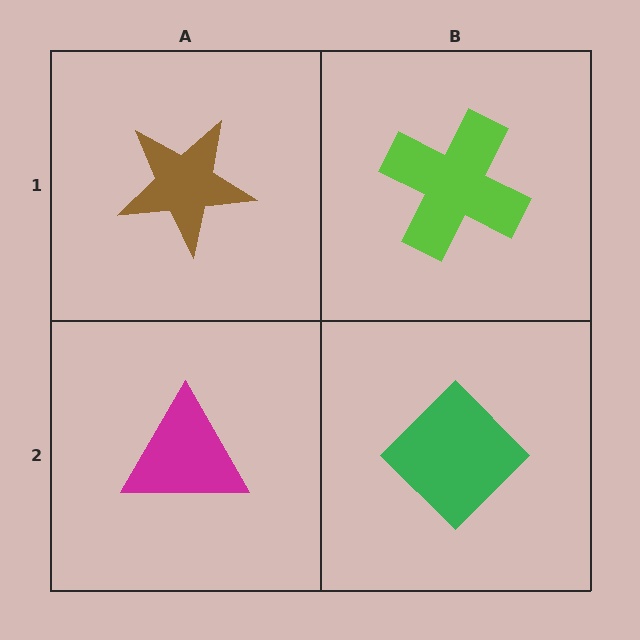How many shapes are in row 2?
2 shapes.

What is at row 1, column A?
A brown star.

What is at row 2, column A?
A magenta triangle.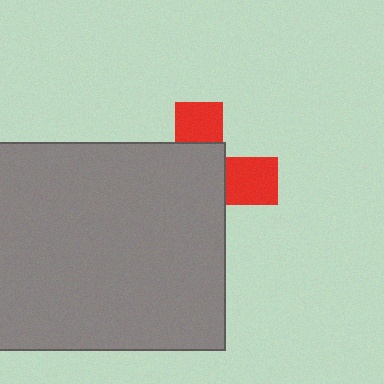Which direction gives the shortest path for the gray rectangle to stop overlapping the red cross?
Moving toward the lower-left gives the shortest separation.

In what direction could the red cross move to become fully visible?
The red cross could move toward the upper-right. That would shift it out from behind the gray rectangle entirely.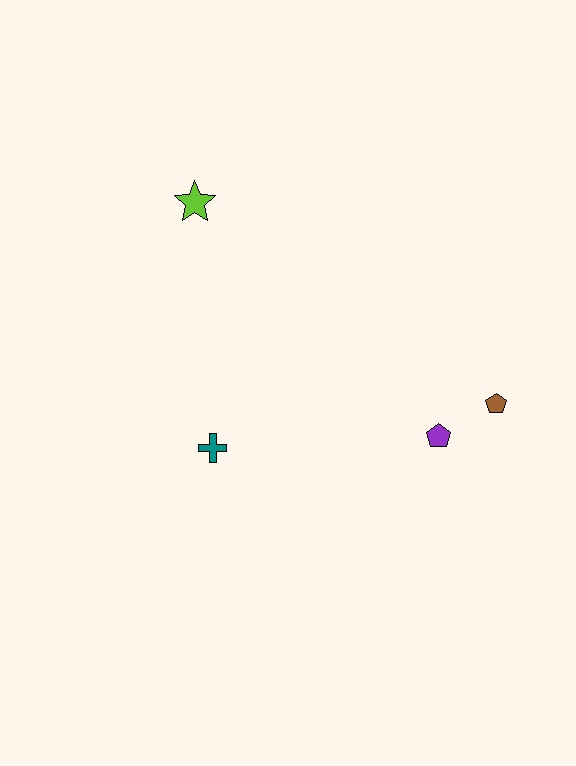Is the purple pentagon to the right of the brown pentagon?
No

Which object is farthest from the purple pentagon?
The lime star is farthest from the purple pentagon.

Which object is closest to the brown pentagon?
The purple pentagon is closest to the brown pentagon.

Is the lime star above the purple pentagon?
Yes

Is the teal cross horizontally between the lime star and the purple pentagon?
Yes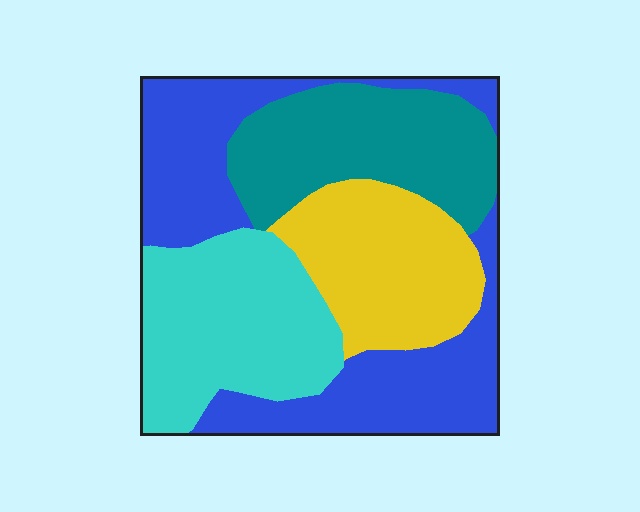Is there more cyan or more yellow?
Cyan.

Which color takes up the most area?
Blue, at roughly 35%.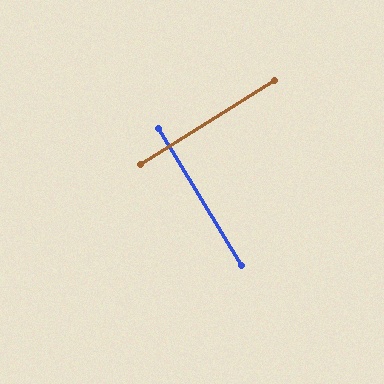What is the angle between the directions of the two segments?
Approximately 89 degrees.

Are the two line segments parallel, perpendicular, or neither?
Perpendicular — they meet at approximately 89°.